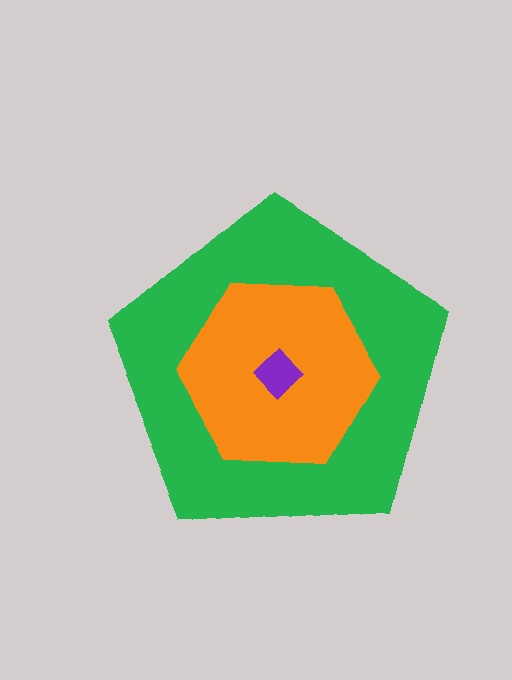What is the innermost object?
The purple diamond.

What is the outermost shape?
The green pentagon.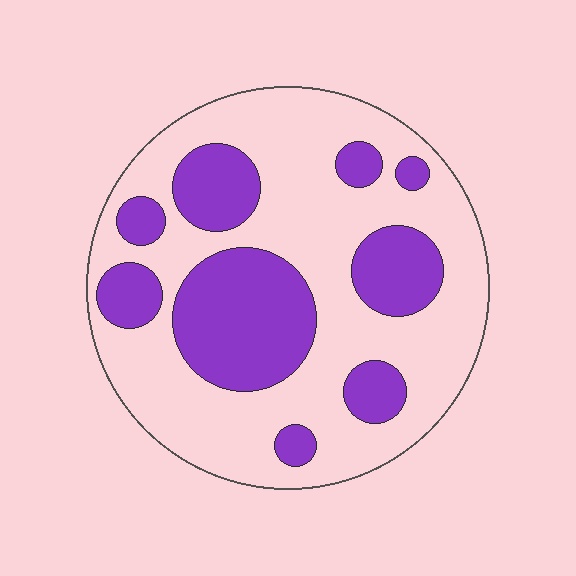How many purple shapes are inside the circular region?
9.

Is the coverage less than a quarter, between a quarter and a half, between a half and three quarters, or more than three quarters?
Between a quarter and a half.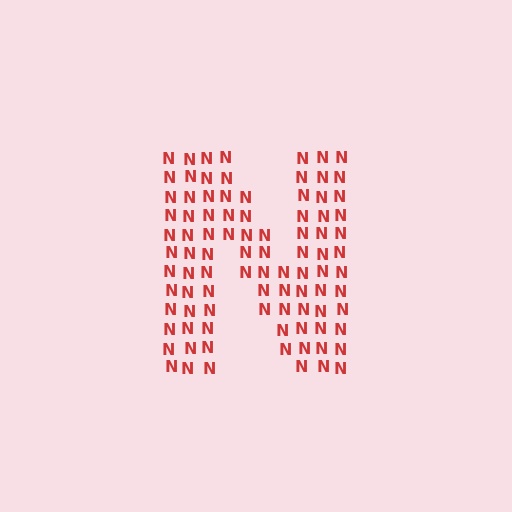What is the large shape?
The large shape is the letter N.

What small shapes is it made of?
It is made of small letter N's.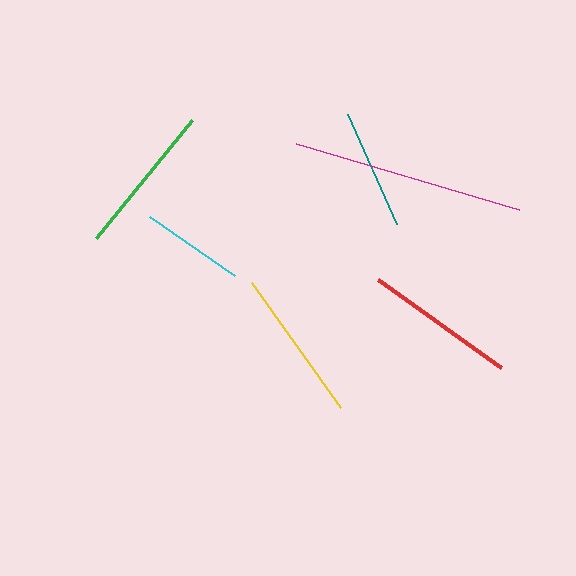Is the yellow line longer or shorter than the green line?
The yellow line is longer than the green line.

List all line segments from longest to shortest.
From longest to shortest: magenta, yellow, green, red, teal, cyan.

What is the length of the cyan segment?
The cyan segment is approximately 103 pixels long.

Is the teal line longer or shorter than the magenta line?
The magenta line is longer than the teal line.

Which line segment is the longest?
The magenta line is the longest at approximately 233 pixels.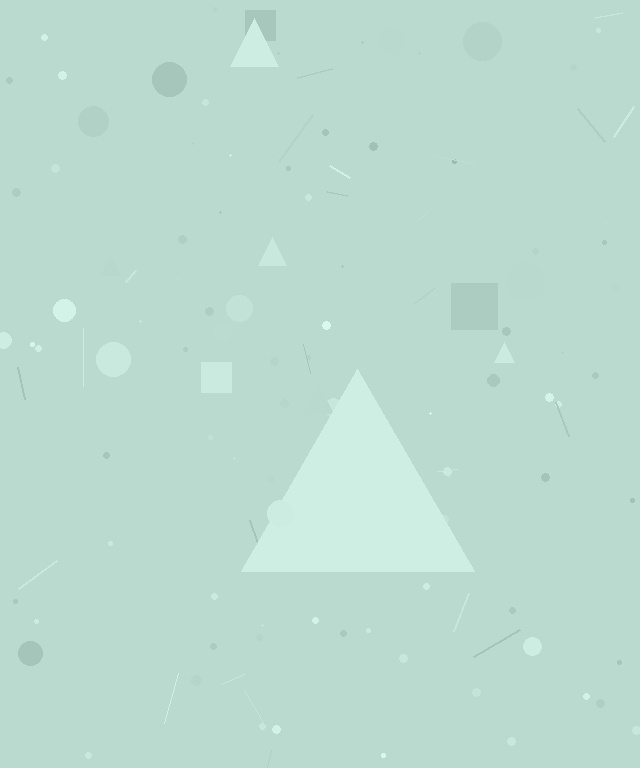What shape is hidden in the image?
A triangle is hidden in the image.